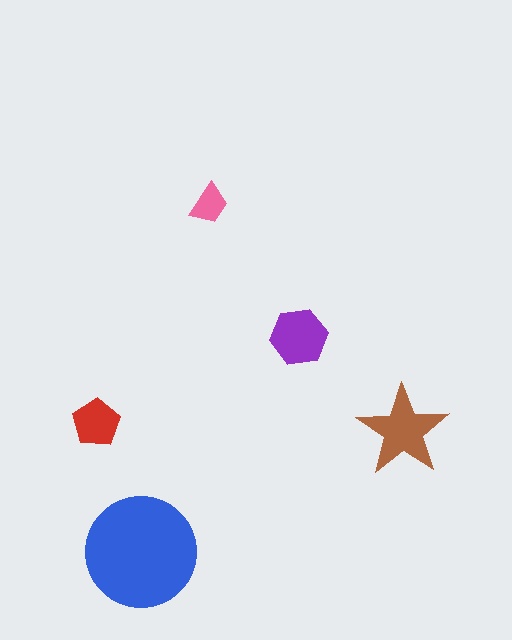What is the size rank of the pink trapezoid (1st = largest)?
5th.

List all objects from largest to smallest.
The blue circle, the brown star, the purple hexagon, the red pentagon, the pink trapezoid.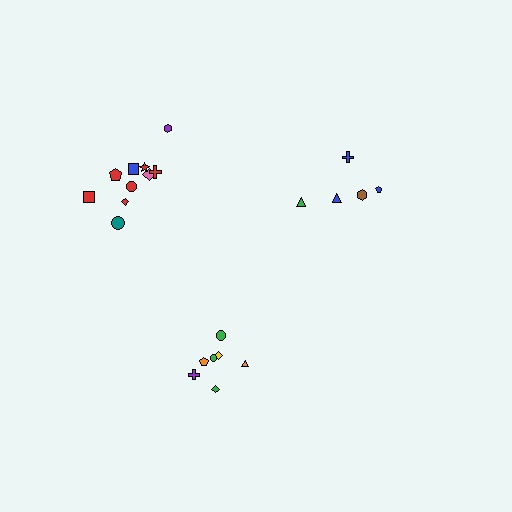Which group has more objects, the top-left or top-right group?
The top-left group.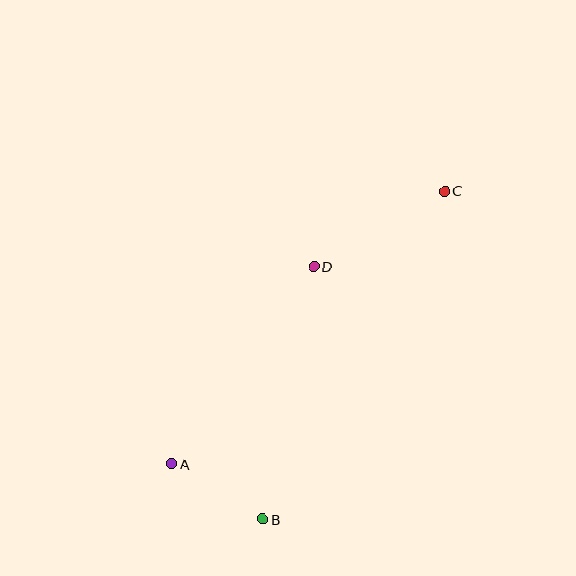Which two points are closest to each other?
Points A and B are closest to each other.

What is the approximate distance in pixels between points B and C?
The distance between B and C is approximately 375 pixels.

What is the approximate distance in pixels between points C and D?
The distance between C and D is approximately 151 pixels.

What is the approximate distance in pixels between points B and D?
The distance between B and D is approximately 258 pixels.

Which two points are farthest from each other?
Points A and C are farthest from each other.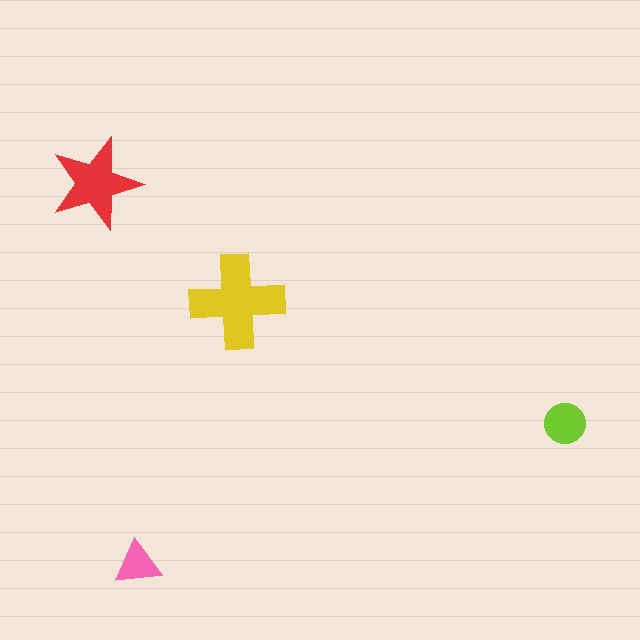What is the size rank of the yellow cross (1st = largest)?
1st.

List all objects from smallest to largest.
The pink triangle, the lime circle, the red star, the yellow cross.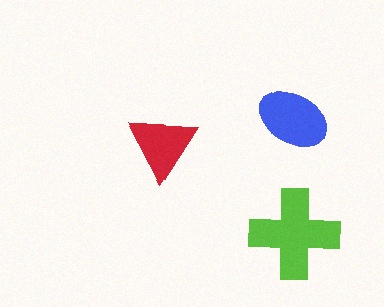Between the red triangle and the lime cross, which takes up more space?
The lime cross.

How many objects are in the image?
There are 3 objects in the image.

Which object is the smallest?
The red triangle.